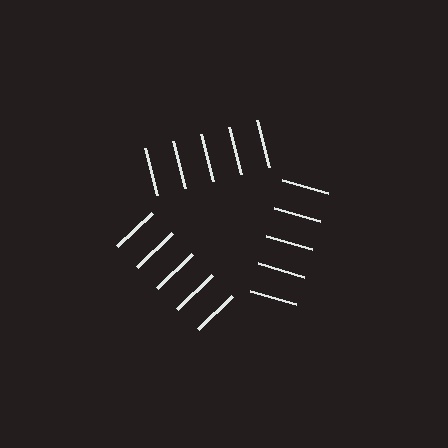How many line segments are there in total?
15 — 5 along each of the 3 edges.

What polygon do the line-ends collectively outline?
An illusory triangle — the line segments terminate on its edges but no continuous stroke is drawn.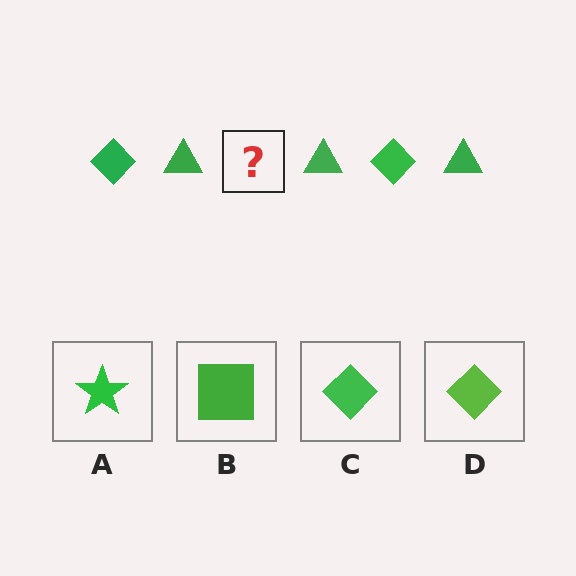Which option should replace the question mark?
Option C.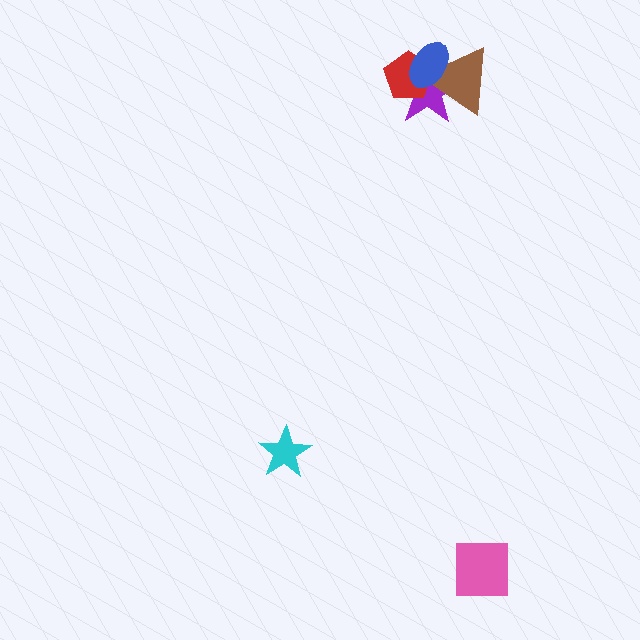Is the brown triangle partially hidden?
Yes, it is partially covered by another shape.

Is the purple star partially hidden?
Yes, it is partially covered by another shape.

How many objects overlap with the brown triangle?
3 objects overlap with the brown triangle.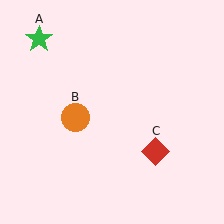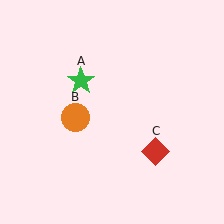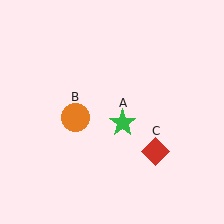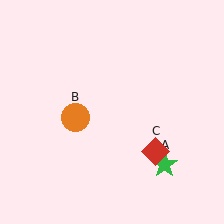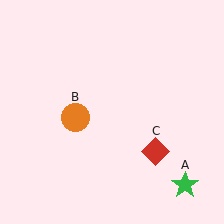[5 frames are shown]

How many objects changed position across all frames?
1 object changed position: green star (object A).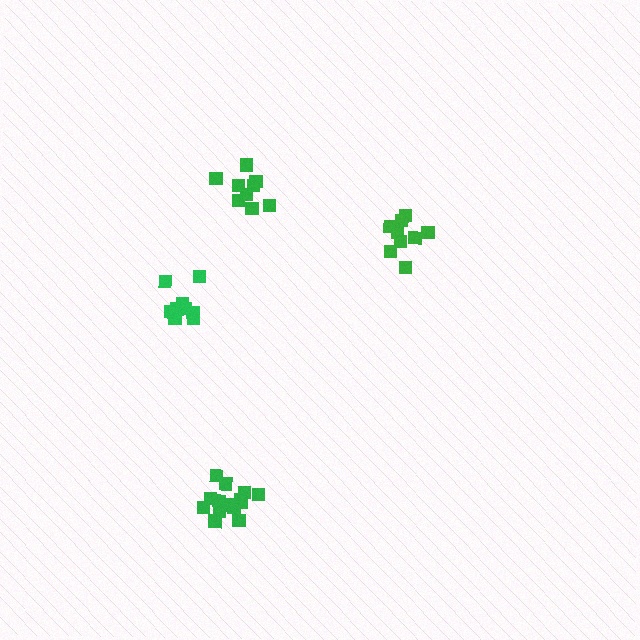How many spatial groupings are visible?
There are 4 spatial groupings.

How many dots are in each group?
Group 1: 9 dots, Group 2: 10 dots, Group 3: 15 dots, Group 4: 10 dots (44 total).